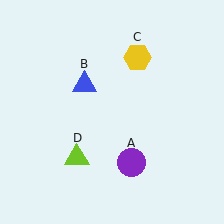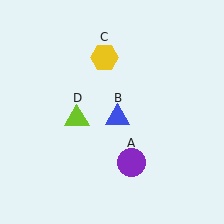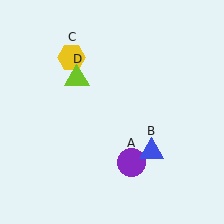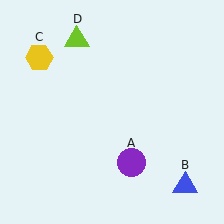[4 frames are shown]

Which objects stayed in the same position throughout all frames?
Purple circle (object A) remained stationary.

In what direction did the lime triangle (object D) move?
The lime triangle (object D) moved up.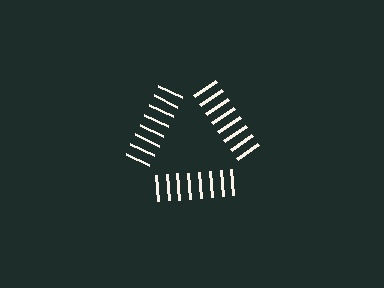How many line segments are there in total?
24 — 8 along each of the 3 edges.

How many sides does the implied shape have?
3 sides — the line-ends trace a triangle.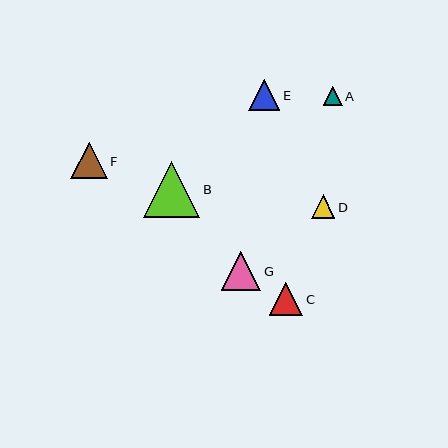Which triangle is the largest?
Triangle B is the largest with a size of approximately 56 pixels.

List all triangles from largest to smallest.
From largest to smallest: B, G, F, C, E, D, A.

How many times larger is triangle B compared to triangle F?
Triangle B is approximately 1.5 times the size of triangle F.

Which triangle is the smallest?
Triangle A is the smallest with a size of approximately 19 pixels.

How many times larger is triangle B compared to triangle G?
Triangle B is approximately 1.4 times the size of triangle G.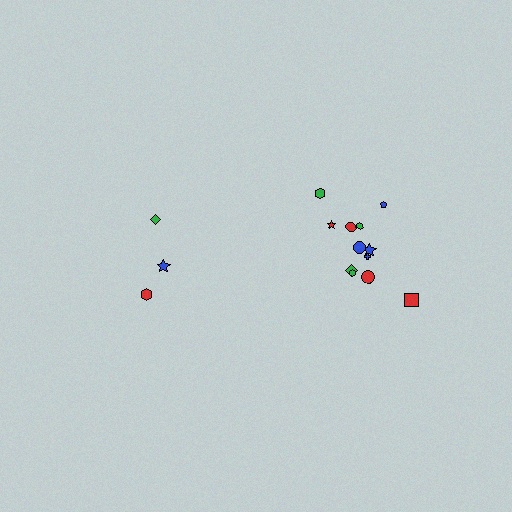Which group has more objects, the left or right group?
The right group.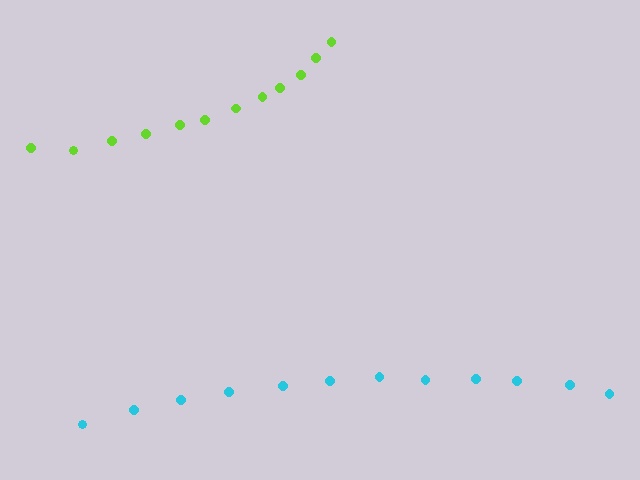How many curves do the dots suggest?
There are 2 distinct paths.